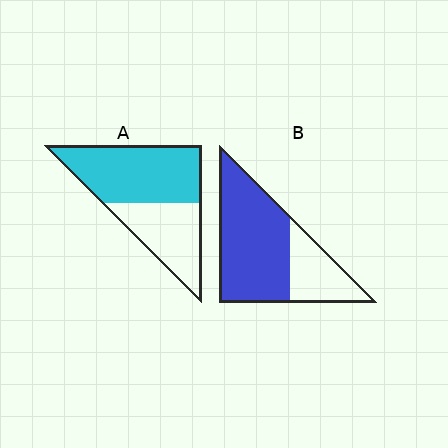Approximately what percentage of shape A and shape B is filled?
A is approximately 60% and B is approximately 70%.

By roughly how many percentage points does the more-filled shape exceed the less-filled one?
By roughly 10 percentage points (B over A).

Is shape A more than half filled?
Yes.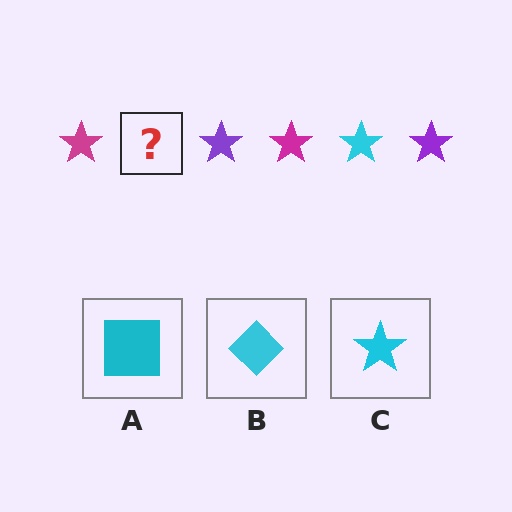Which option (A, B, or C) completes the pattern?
C.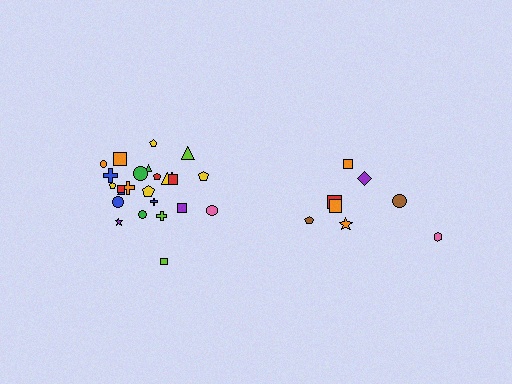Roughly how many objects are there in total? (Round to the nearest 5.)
Roughly 35 objects in total.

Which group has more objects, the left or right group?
The left group.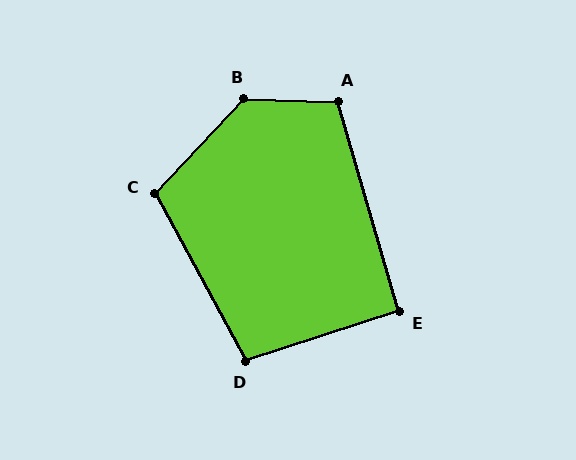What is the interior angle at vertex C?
Approximately 108 degrees (obtuse).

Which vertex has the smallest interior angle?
E, at approximately 92 degrees.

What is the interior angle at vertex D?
Approximately 100 degrees (obtuse).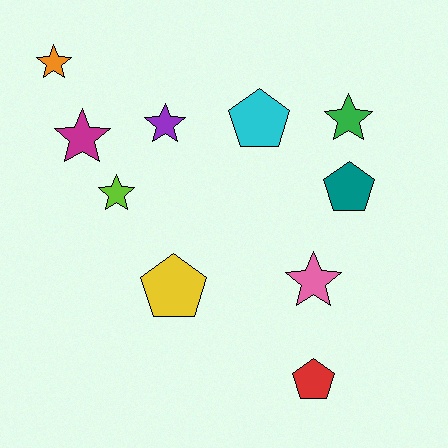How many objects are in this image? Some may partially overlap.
There are 10 objects.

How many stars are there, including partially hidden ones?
There are 6 stars.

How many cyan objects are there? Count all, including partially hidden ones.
There is 1 cyan object.